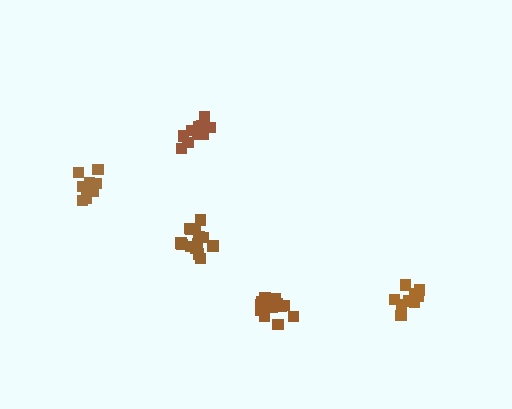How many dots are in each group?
Group 1: 10 dots, Group 2: 8 dots, Group 3: 11 dots, Group 4: 14 dots, Group 5: 14 dots (57 total).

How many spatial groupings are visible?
There are 5 spatial groupings.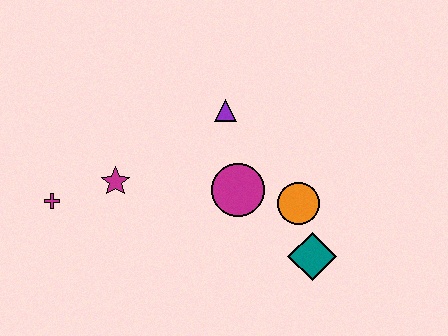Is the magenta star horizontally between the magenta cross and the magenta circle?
Yes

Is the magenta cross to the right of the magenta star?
No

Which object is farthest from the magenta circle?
The magenta cross is farthest from the magenta circle.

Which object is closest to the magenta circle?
The orange circle is closest to the magenta circle.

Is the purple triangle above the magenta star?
Yes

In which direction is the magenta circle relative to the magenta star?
The magenta circle is to the right of the magenta star.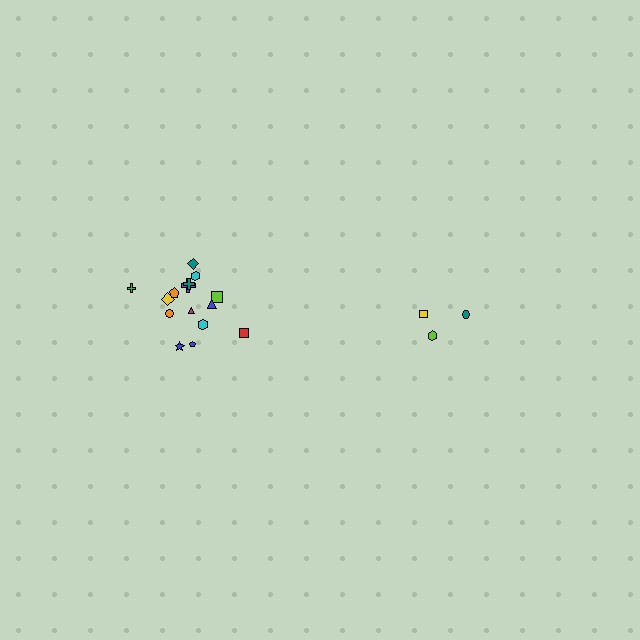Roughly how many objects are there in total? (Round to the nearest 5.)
Roughly 20 objects in total.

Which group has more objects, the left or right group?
The left group.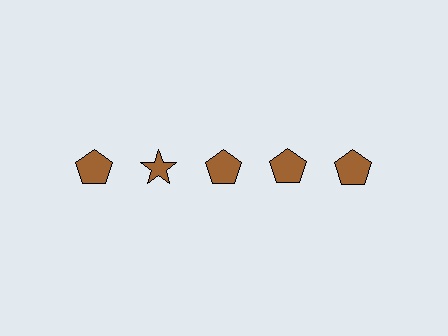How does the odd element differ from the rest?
It has a different shape: star instead of pentagon.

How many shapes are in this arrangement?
There are 5 shapes arranged in a grid pattern.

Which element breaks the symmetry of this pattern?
The brown star in the top row, second from left column breaks the symmetry. All other shapes are brown pentagons.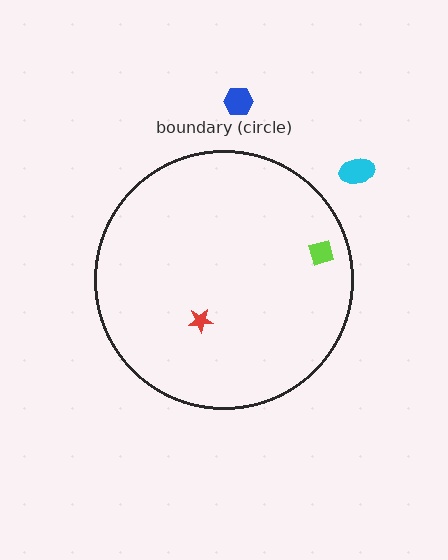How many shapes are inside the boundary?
2 inside, 2 outside.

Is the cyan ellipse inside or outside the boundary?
Outside.